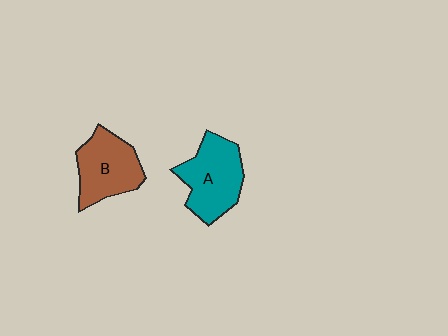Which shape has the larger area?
Shape A (teal).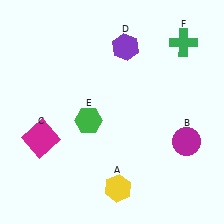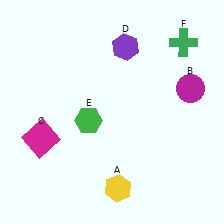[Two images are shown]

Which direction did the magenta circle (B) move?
The magenta circle (B) moved up.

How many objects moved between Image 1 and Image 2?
1 object moved between the two images.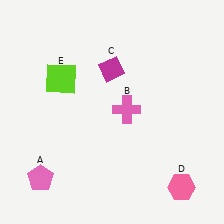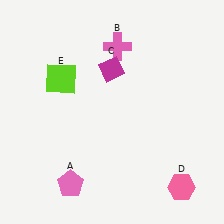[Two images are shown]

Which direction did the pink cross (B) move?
The pink cross (B) moved up.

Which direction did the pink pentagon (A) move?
The pink pentagon (A) moved right.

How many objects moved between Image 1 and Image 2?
2 objects moved between the two images.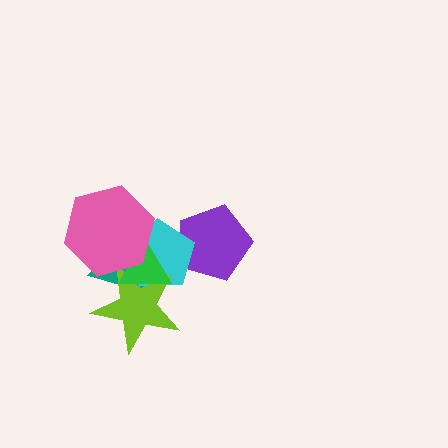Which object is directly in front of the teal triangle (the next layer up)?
The cyan pentagon is directly in front of the teal triangle.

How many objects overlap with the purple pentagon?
1 object overlaps with the purple pentagon.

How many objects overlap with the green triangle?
4 objects overlap with the green triangle.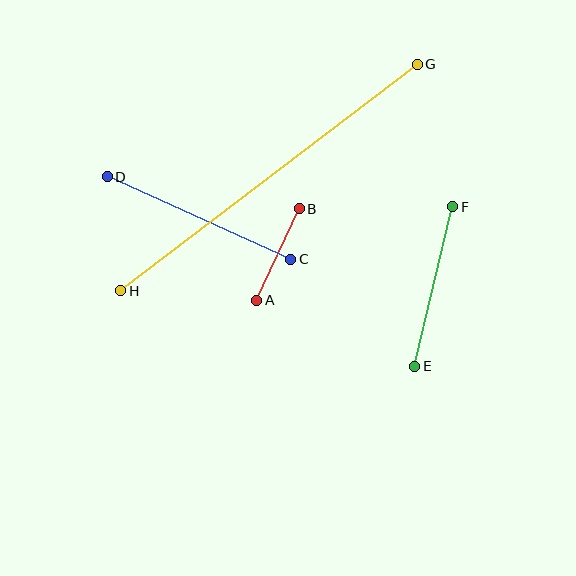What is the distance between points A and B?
The distance is approximately 101 pixels.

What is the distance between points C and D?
The distance is approximately 201 pixels.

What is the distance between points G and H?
The distance is approximately 373 pixels.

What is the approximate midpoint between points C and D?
The midpoint is at approximately (199, 218) pixels.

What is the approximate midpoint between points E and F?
The midpoint is at approximately (434, 287) pixels.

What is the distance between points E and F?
The distance is approximately 164 pixels.